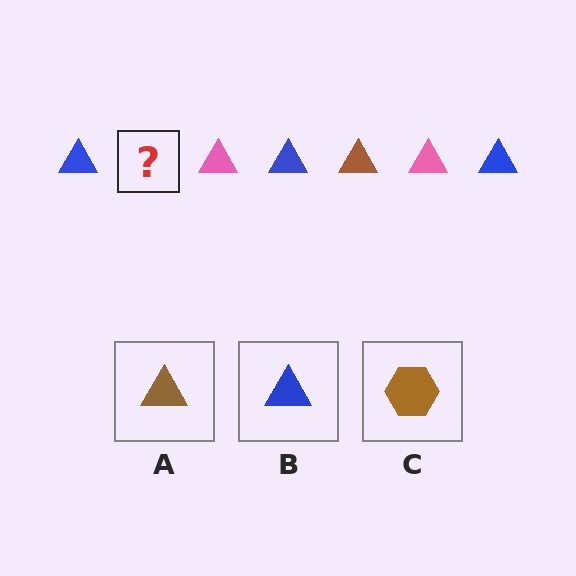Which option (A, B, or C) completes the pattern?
A.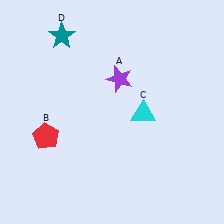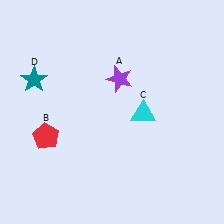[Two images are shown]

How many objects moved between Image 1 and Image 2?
1 object moved between the two images.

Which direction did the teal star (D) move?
The teal star (D) moved down.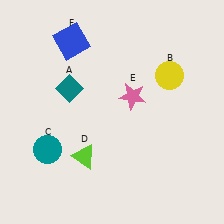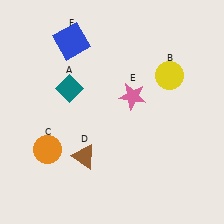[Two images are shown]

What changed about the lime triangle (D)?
In Image 1, D is lime. In Image 2, it changed to brown.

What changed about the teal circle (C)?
In Image 1, C is teal. In Image 2, it changed to orange.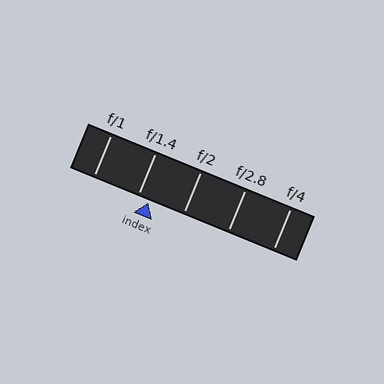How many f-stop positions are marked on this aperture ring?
There are 5 f-stop positions marked.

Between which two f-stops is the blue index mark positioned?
The index mark is between f/1.4 and f/2.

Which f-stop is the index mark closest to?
The index mark is closest to f/1.4.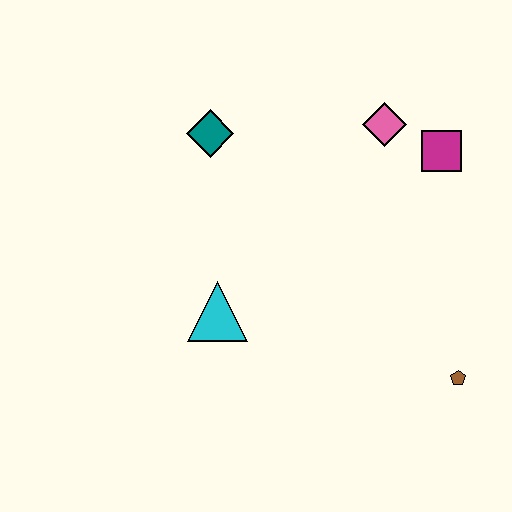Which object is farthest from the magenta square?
The cyan triangle is farthest from the magenta square.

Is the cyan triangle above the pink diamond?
No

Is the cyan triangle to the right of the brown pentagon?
No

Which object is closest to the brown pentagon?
The magenta square is closest to the brown pentagon.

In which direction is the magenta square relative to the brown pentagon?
The magenta square is above the brown pentagon.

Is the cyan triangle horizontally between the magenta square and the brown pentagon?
No